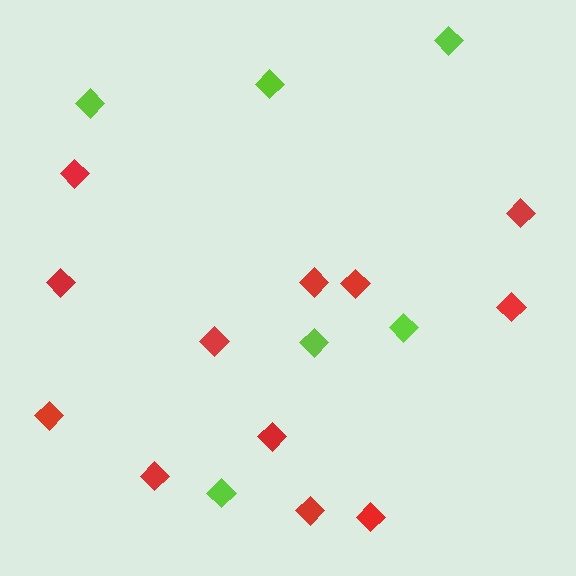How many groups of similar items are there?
There are 2 groups: one group of red diamonds (12) and one group of lime diamonds (6).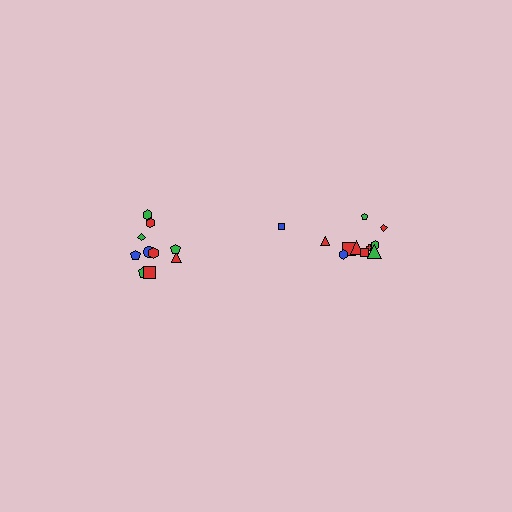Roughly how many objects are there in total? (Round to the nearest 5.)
Roughly 20 objects in total.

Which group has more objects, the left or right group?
The right group.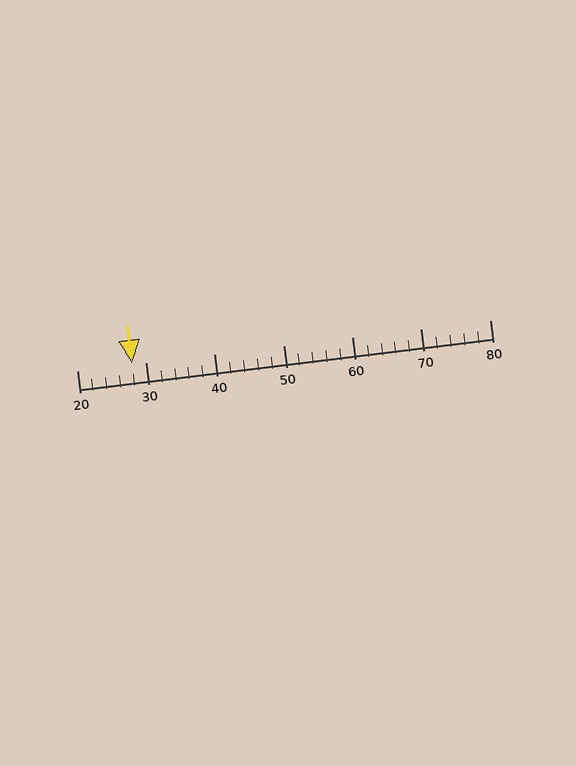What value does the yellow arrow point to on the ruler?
The yellow arrow points to approximately 28.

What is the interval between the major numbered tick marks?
The major tick marks are spaced 10 units apart.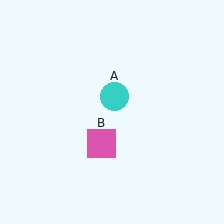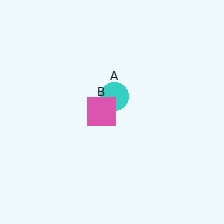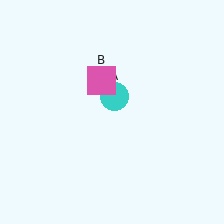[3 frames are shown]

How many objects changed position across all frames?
1 object changed position: pink square (object B).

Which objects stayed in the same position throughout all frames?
Cyan circle (object A) remained stationary.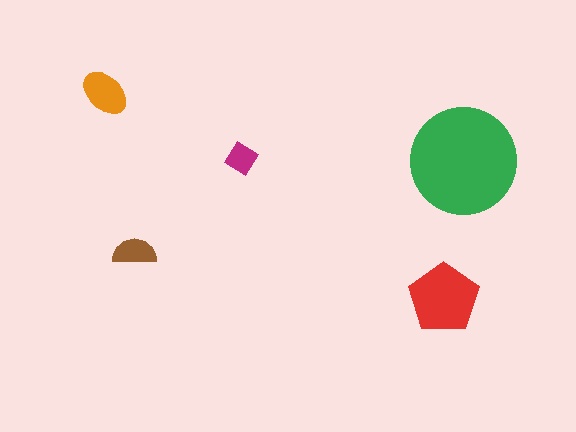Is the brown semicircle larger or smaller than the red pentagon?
Smaller.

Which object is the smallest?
The magenta diamond.